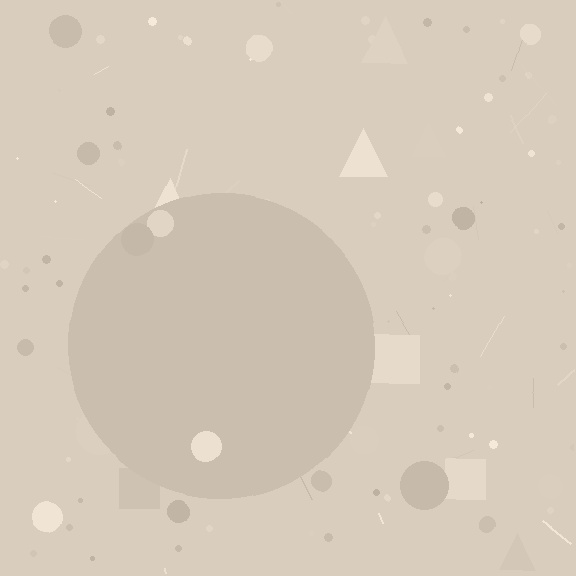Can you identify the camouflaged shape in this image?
The camouflaged shape is a circle.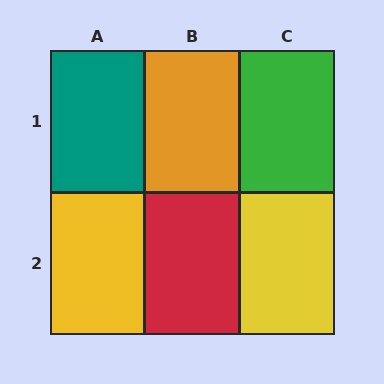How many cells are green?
1 cell is green.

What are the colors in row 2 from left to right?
Yellow, red, yellow.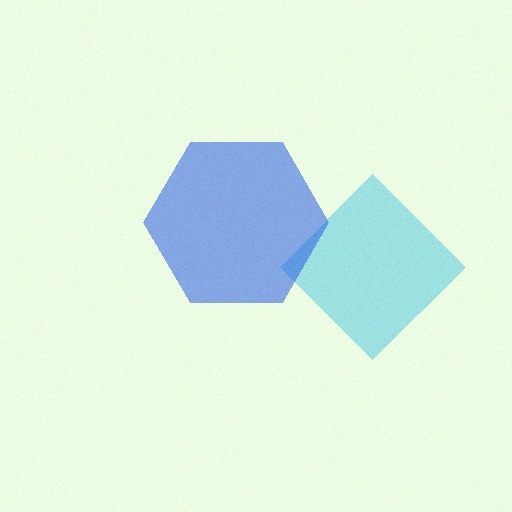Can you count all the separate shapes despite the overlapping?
Yes, there are 2 separate shapes.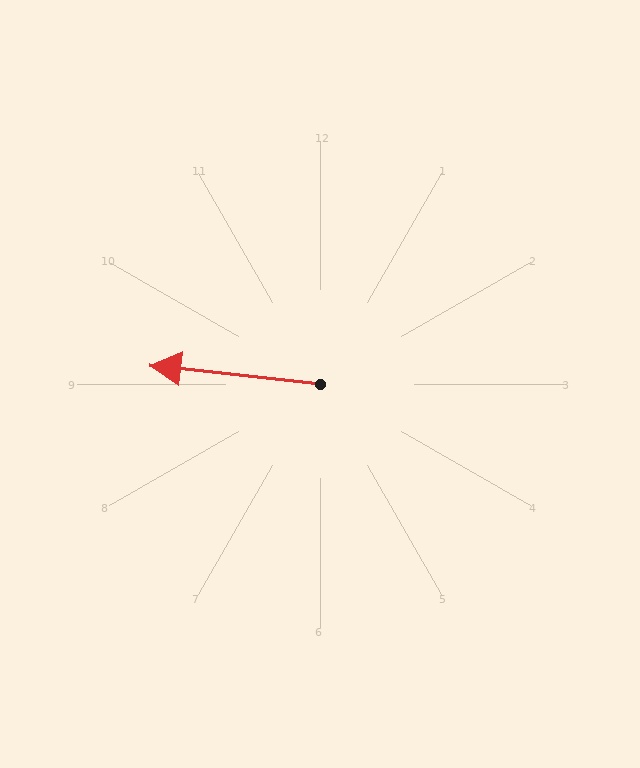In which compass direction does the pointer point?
West.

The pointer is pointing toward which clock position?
Roughly 9 o'clock.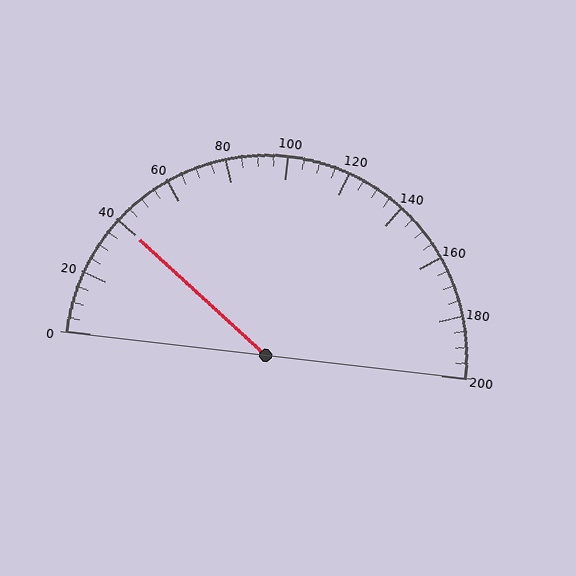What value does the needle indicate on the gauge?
The needle indicates approximately 40.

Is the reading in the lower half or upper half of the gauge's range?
The reading is in the lower half of the range (0 to 200).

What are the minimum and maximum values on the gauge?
The gauge ranges from 0 to 200.